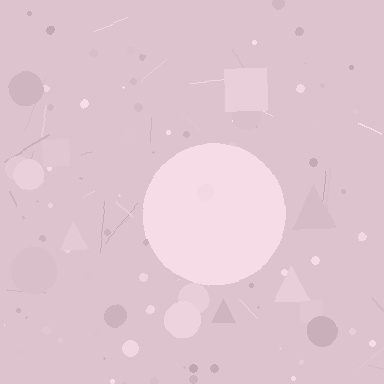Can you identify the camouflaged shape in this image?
The camouflaged shape is a circle.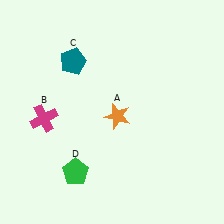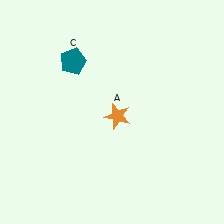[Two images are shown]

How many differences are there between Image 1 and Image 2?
There are 2 differences between the two images.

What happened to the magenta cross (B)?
The magenta cross (B) was removed in Image 2. It was in the bottom-left area of Image 1.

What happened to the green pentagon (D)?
The green pentagon (D) was removed in Image 2. It was in the bottom-left area of Image 1.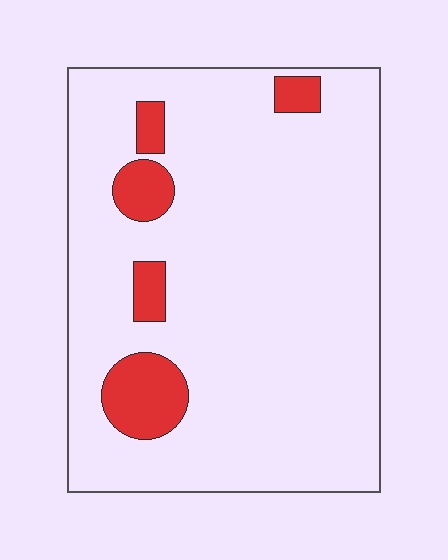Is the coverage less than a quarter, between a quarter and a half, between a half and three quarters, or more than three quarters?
Less than a quarter.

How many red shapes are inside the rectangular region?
5.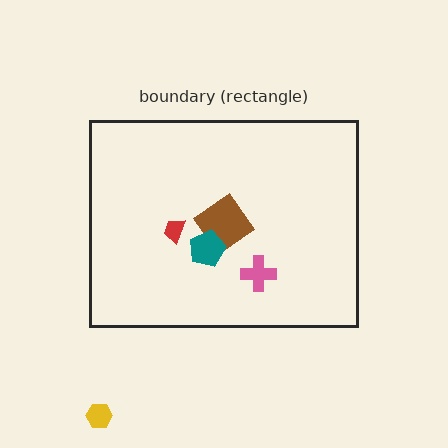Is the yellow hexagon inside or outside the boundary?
Outside.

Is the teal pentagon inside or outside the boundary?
Inside.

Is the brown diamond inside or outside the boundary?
Inside.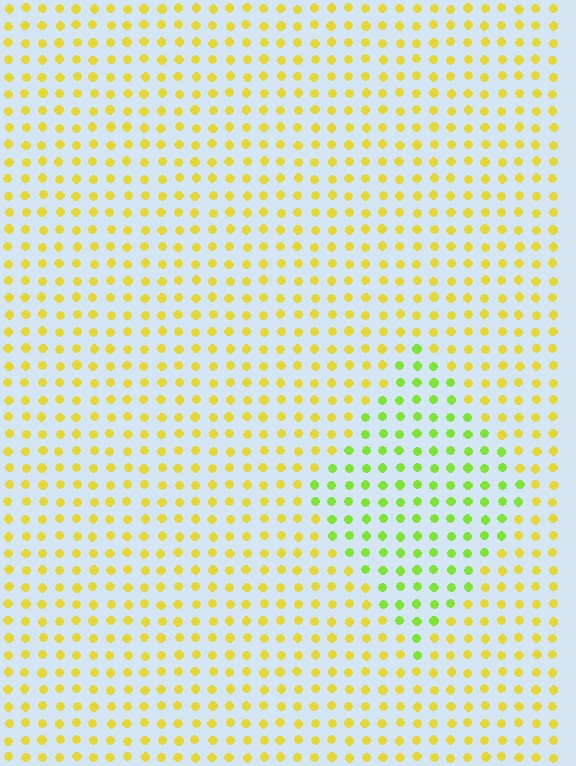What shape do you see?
I see a diamond.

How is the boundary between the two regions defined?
The boundary is defined purely by a slight shift in hue (about 40 degrees). Spacing, size, and orientation are identical on both sides.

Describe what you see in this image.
The image is filled with small yellow elements in a uniform arrangement. A diamond-shaped region is visible where the elements are tinted to a slightly different hue, forming a subtle color boundary.